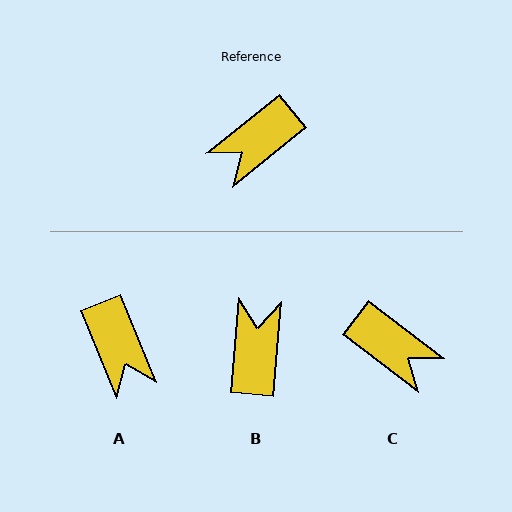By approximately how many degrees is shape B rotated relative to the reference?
Approximately 134 degrees clockwise.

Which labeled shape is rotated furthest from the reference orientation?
B, about 134 degrees away.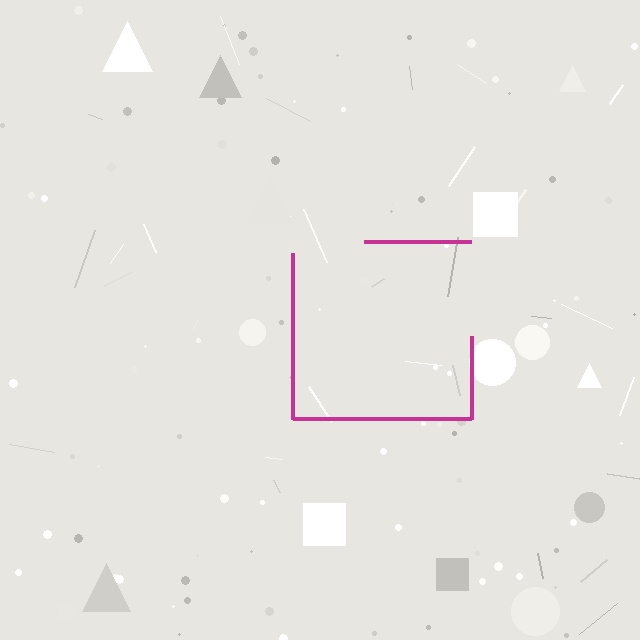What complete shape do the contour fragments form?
The contour fragments form a square.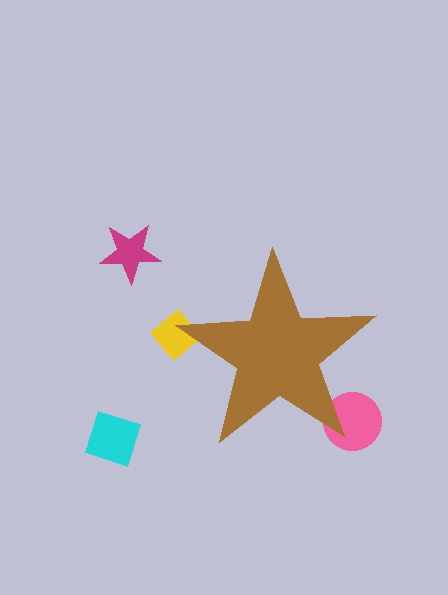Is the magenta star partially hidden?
No, the magenta star is fully visible.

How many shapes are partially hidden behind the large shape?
2 shapes are partially hidden.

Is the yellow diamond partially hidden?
Yes, the yellow diamond is partially hidden behind the brown star.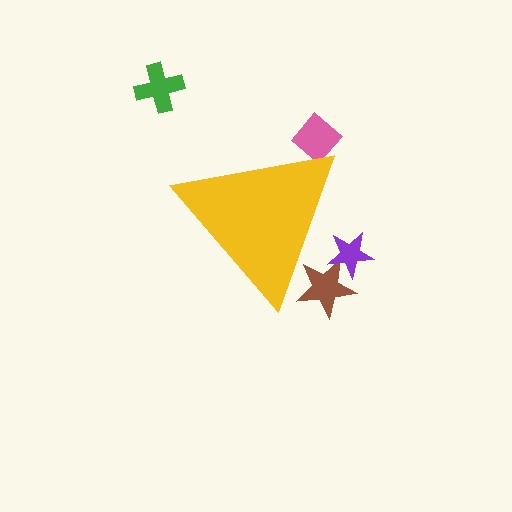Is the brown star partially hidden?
Yes, the brown star is partially hidden behind the yellow triangle.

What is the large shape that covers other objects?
A yellow triangle.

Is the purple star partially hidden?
Yes, the purple star is partially hidden behind the yellow triangle.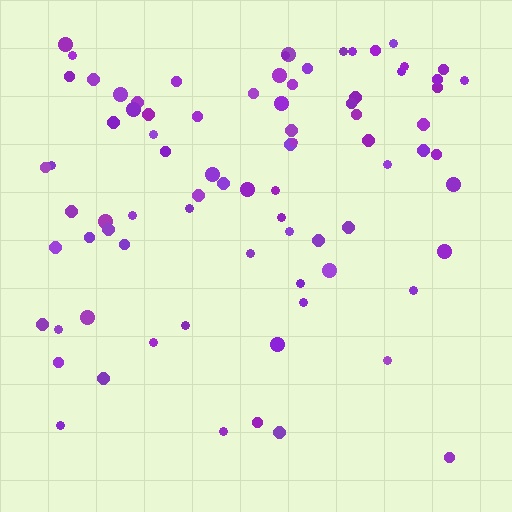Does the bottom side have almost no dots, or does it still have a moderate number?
Still a moderate number, just noticeably fewer than the top.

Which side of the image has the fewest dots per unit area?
The bottom.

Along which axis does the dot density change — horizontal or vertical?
Vertical.